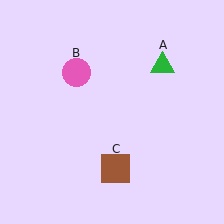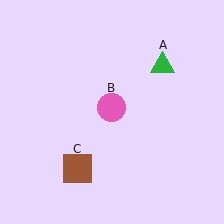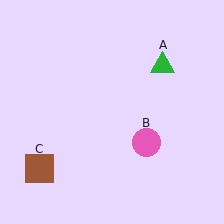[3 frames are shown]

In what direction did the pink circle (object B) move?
The pink circle (object B) moved down and to the right.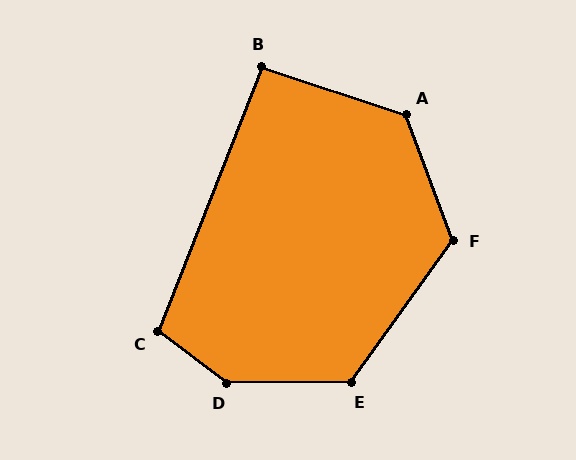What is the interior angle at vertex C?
Approximately 106 degrees (obtuse).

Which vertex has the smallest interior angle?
B, at approximately 93 degrees.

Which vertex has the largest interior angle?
D, at approximately 143 degrees.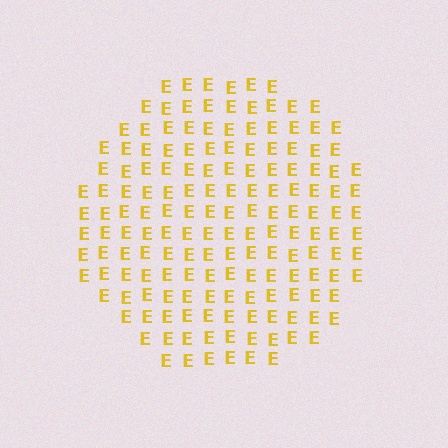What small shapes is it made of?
It is made of small letter E's.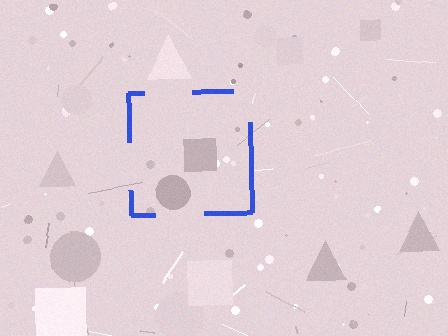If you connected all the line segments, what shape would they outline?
They would outline a square.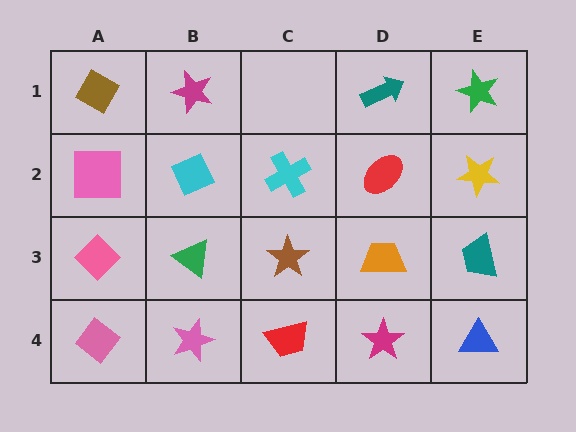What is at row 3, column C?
A brown star.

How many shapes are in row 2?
5 shapes.